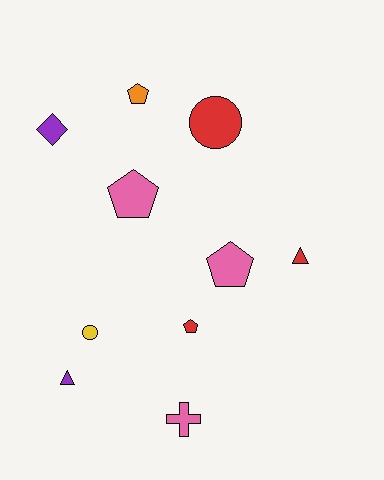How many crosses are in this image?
There is 1 cross.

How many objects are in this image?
There are 10 objects.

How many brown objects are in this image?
There are no brown objects.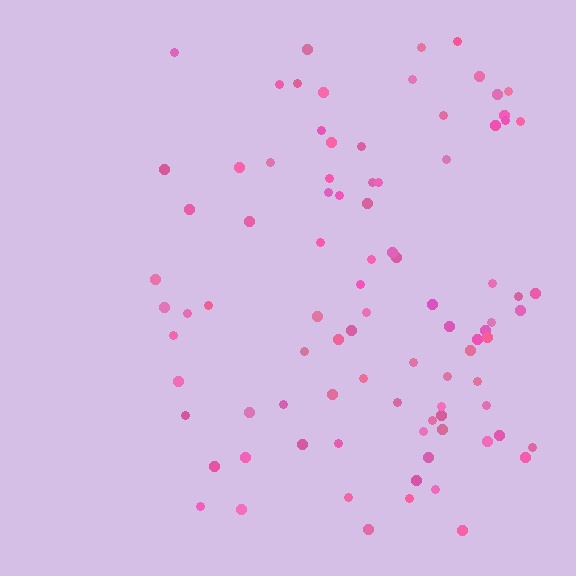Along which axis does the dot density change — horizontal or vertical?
Horizontal.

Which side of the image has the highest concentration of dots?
The right.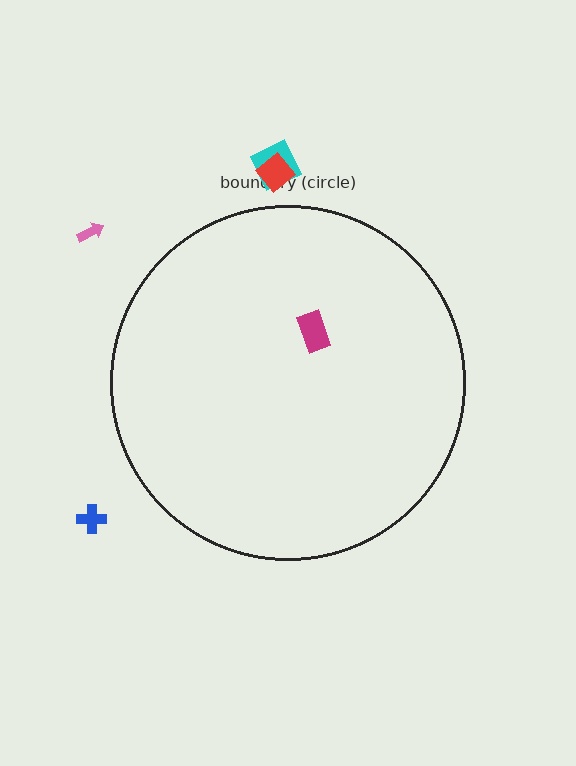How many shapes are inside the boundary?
1 inside, 4 outside.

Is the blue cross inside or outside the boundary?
Outside.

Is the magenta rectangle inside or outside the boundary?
Inside.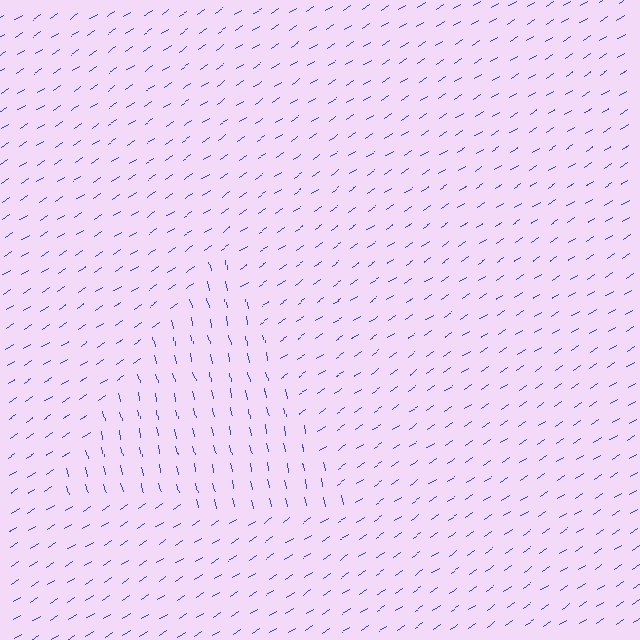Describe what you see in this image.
The image is filled with small blue line segments. A triangle region in the image has lines oriented differently from the surrounding lines, creating a visible texture boundary.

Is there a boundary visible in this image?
Yes, there is a texture boundary formed by a change in line orientation.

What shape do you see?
I see a triangle.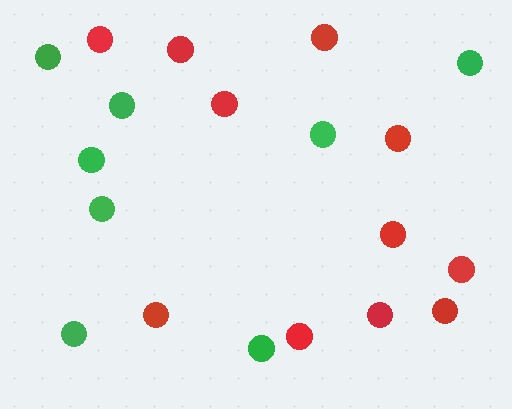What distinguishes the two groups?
There are 2 groups: one group of green circles (8) and one group of red circles (11).